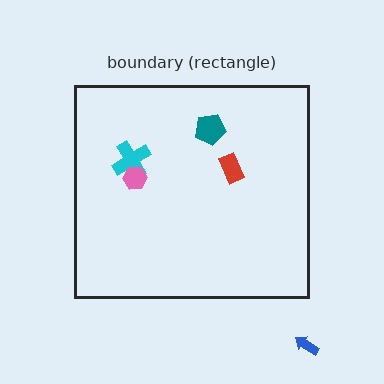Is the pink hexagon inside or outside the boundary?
Inside.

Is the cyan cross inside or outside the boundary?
Inside.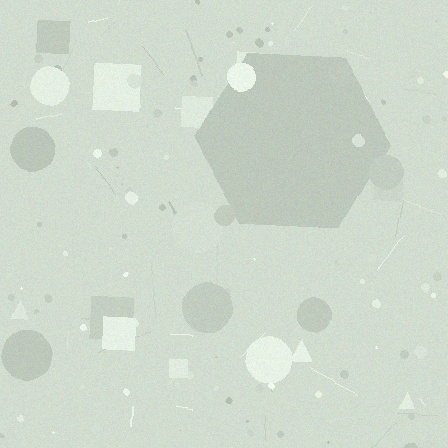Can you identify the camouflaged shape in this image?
The camouflaged shape is a hexagon.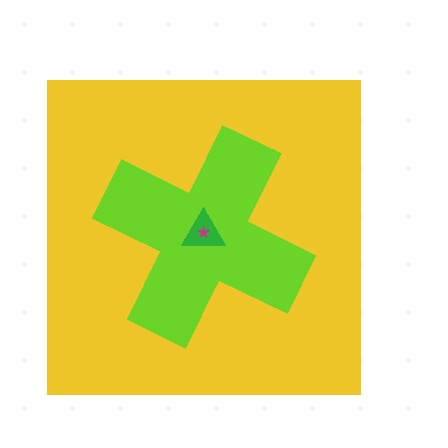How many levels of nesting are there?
4.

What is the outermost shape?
The yellow square.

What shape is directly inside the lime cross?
The green triangle.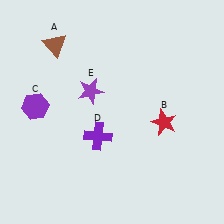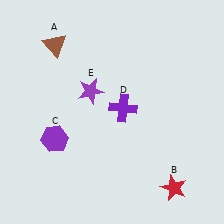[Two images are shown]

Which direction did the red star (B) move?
The red star (B) moved down.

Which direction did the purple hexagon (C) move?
The purple hexagon (C) moved down.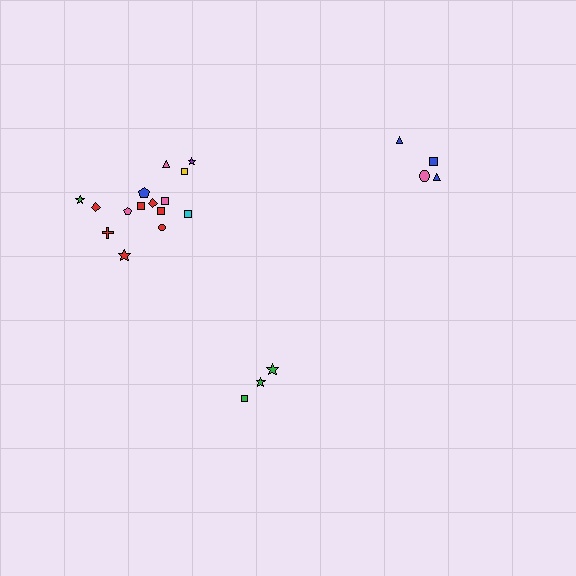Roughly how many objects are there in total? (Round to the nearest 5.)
Roughly 20 objects in total.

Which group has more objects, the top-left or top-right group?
The top-left group.